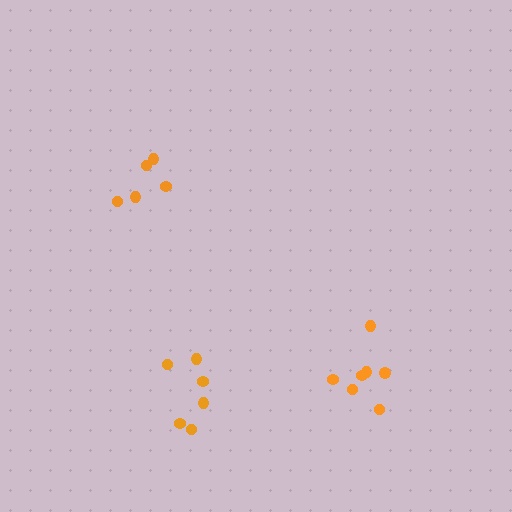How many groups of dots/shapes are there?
There are 3 groups.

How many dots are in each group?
Group 1: 5 dots, Group 2: 6 dots, Group 3: 7 dots (18 total).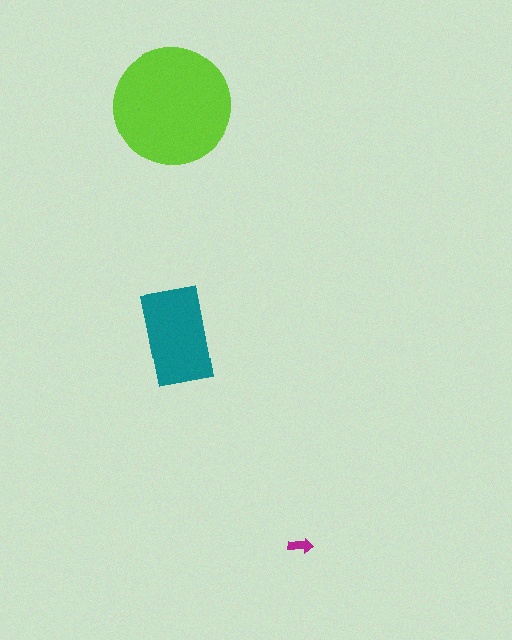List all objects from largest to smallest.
The lime circle, the teal rectangle, the magenta arrow.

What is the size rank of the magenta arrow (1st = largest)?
3rd.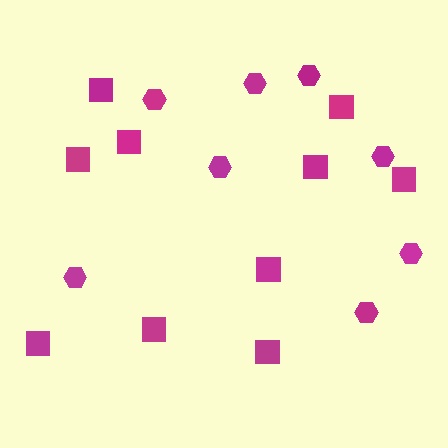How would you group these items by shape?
There are 2 groups: one group of squares (10) and one group of hexagons (8).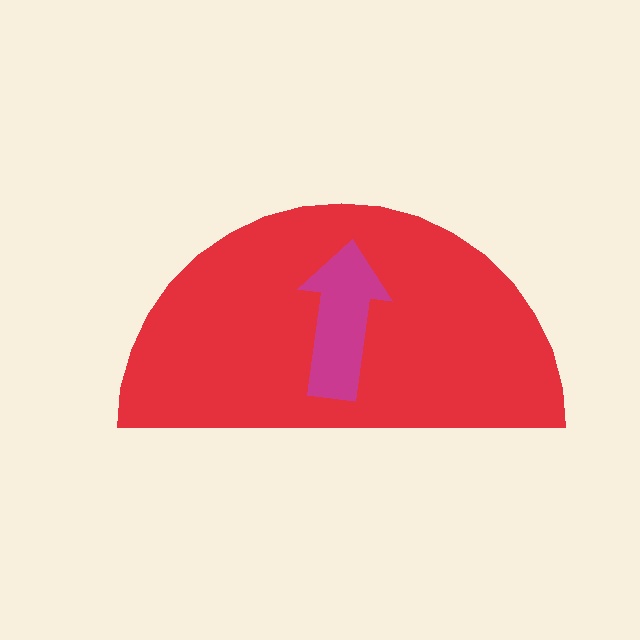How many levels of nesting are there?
2.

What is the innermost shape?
The magenta arrow.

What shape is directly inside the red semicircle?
The magenta arrow.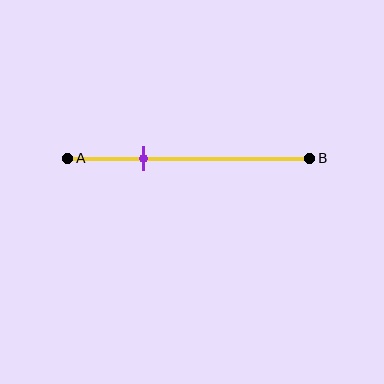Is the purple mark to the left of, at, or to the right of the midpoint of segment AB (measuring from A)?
The purple mark is to the left of the midpoint of segment AB.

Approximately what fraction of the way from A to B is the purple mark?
The purple mark is approximately 30% of the way from A to B.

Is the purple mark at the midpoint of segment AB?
No, the mark is at about 30% from A, not at the 50% midpoint.